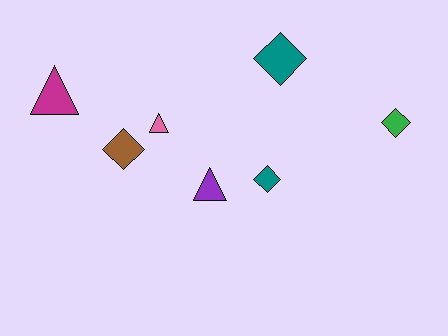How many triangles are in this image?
There are 3 triangles.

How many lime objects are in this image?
There are no lime objects.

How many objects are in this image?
There are 7 objects.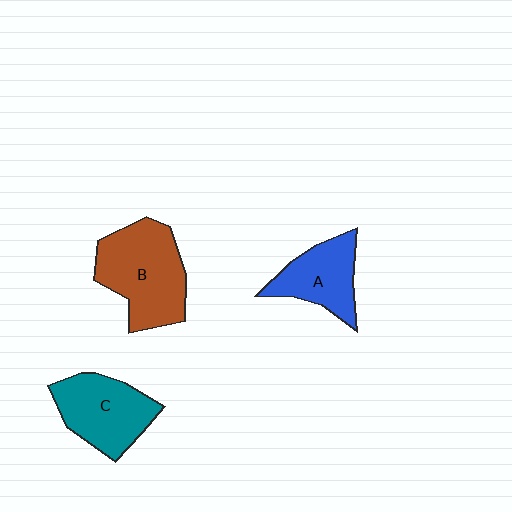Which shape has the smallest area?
Shape A (blue).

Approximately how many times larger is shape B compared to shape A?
Approximately 1.5 times.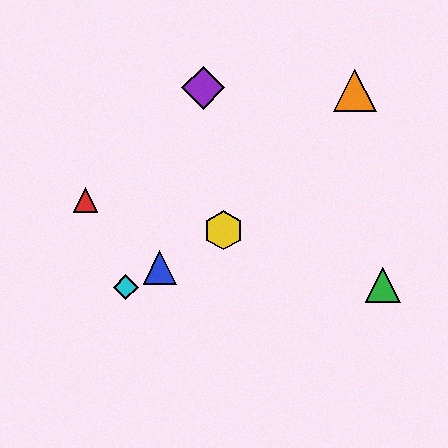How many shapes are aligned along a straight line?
3 shapes (the blue triangle, the yellow hexagon, the cyan diamond) are aligned along a straight line.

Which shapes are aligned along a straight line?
The blue triangle, the yellow hexagon, the cyan diamond are aligned along a straight line.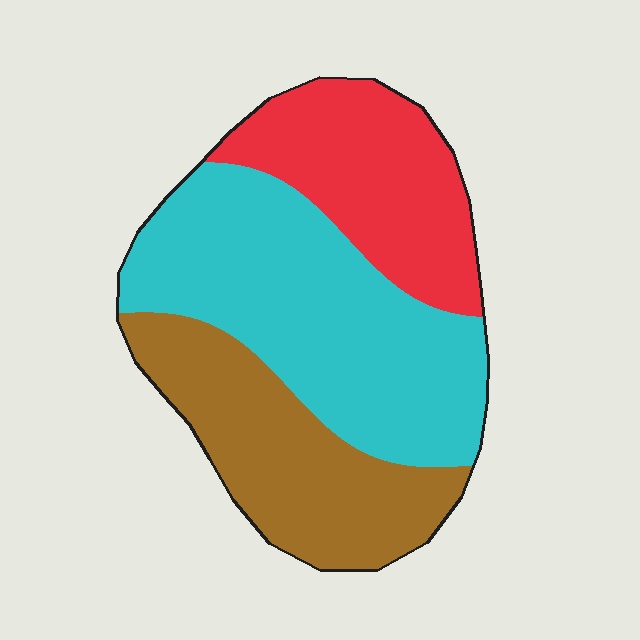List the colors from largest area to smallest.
From largest to smallest: cyan, brown, red.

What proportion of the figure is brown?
Brown covers 29% of the figure.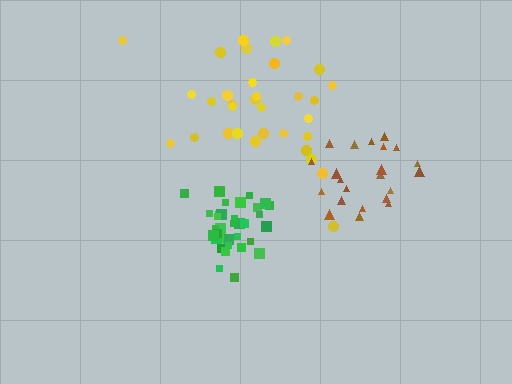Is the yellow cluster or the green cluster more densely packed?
Green.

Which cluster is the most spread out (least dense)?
Yellow.